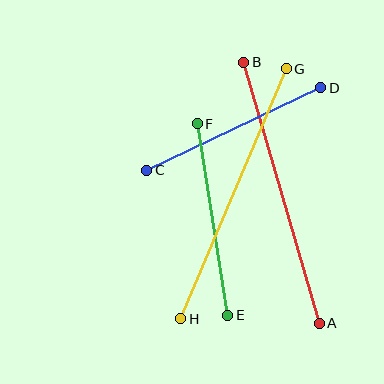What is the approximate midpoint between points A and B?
The midpoint is at approximately (282, 193) pixels.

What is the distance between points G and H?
The distance is approximately 271 pixels.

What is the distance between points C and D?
The distance is approximately 193 pixels.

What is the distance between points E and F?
The distance is approximately 194 pixels.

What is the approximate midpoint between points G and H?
The midpoint is at approximately (234, 194) pixels.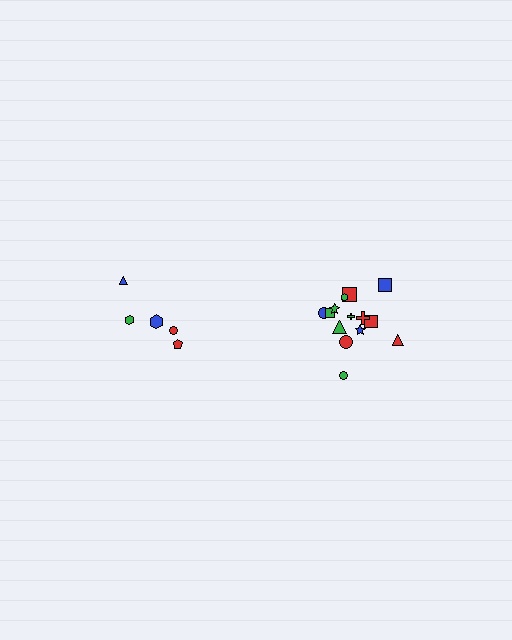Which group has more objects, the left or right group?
The right group.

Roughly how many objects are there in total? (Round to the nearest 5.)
Roughly 20 objects in total.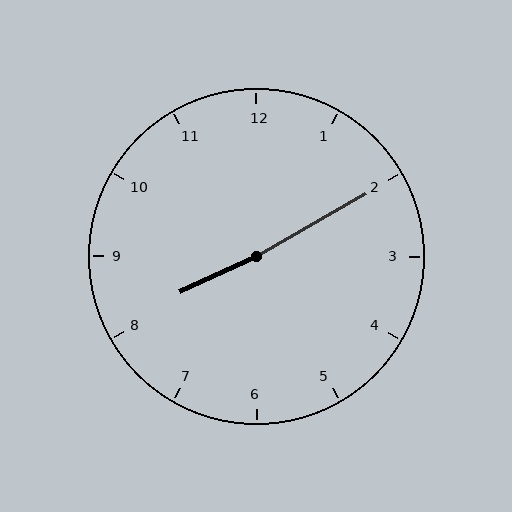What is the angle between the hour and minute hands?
Approximately 175 degrees.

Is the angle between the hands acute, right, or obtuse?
It is obtuse.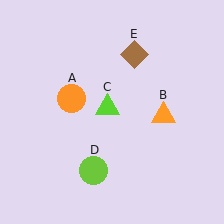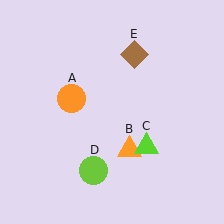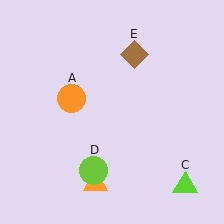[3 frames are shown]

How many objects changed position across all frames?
2 objects changed position: orange triangle (object B), lime triangle (object C).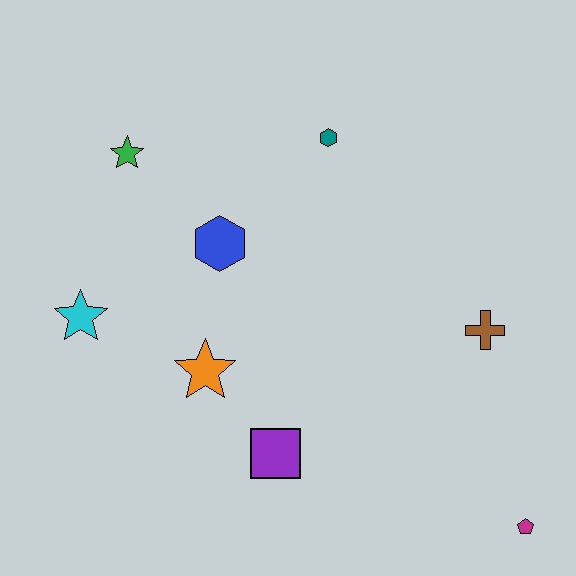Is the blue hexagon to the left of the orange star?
No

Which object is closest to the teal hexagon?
The blue hexagon is closest to the teal hexagon.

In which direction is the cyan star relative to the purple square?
The cyan star is to the left of the purple square.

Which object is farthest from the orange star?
The magenta pentagon is farthest from the orange star.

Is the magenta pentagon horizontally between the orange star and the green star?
No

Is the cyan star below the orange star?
No